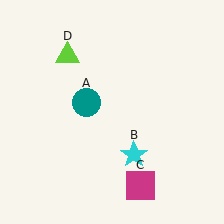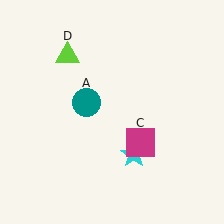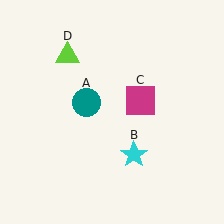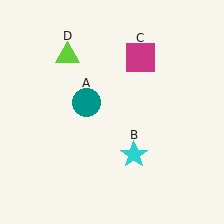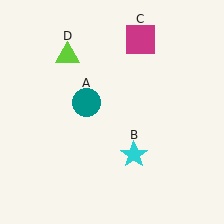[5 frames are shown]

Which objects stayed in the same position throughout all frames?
Teal circle (object A) and cyan star (object B) and lime triangle (object D) remained stationary.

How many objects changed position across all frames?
1 object changed position: magenta square (object C).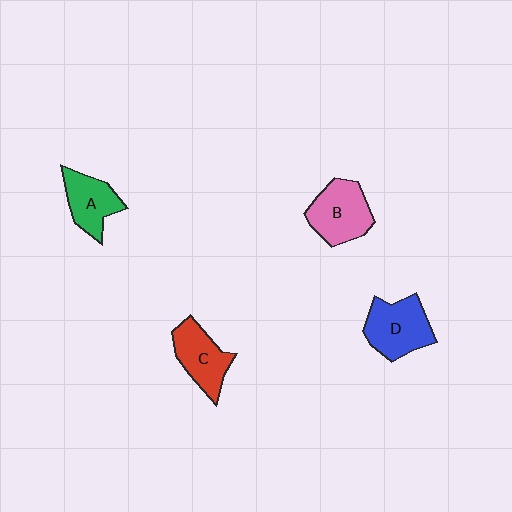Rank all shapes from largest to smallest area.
From largest to smallest: D (blue), B (pink), C (red), A (green).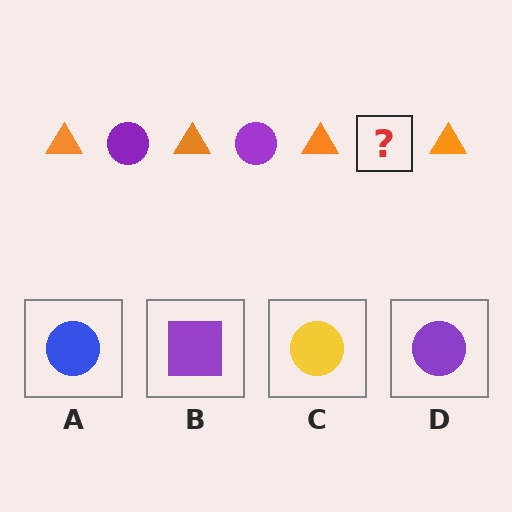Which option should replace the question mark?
Option D.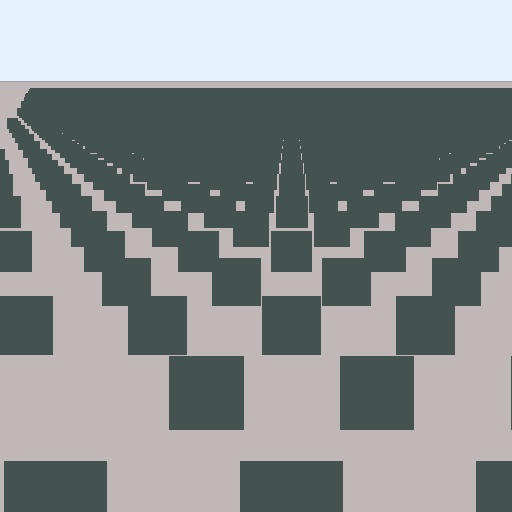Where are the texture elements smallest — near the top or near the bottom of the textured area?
Near the top.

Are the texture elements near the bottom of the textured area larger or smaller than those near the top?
Larger. Near the bottom, elements are closer to the viewer and appear at a bigger on-screen size.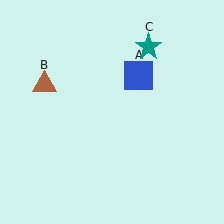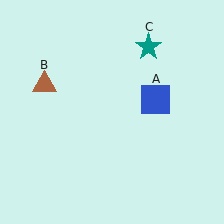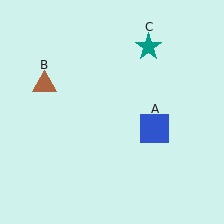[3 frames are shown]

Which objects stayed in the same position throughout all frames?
Brown triangle (object B) and teal star (object C) remained stationary.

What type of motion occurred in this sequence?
The blue square (object A) rotated clockwise around the center of the scene.